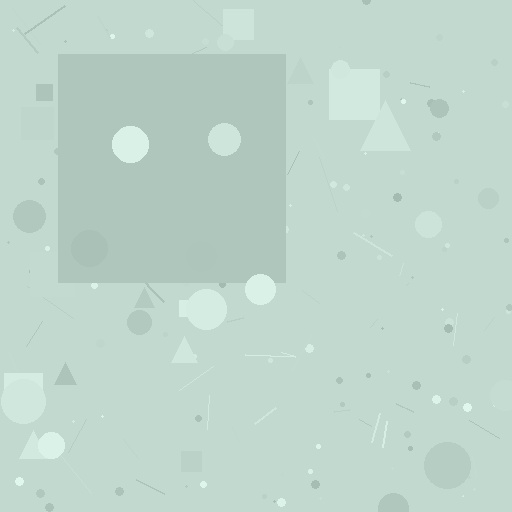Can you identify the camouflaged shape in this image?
The camouflaged shape is a square.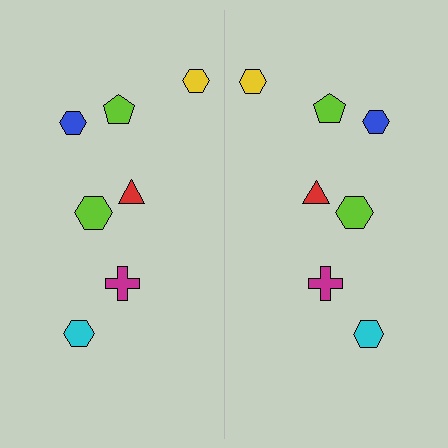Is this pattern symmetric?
Yes, this pattern has bilateral (reflection) symmetry.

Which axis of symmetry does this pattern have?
The pattern has a vertical axis of symmetry running through the center of the image.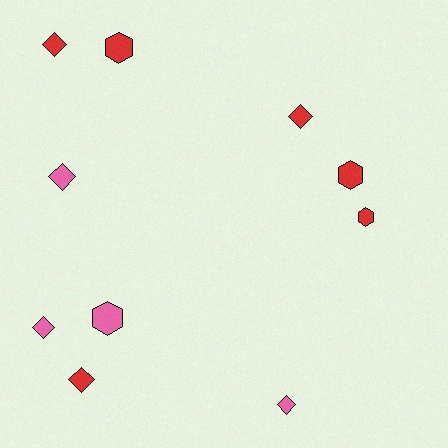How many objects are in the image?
There are 10 objects.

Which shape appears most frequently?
Diamond, with 6 objects.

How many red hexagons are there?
There are 3 red hexagons.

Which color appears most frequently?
Red, with 6 objects.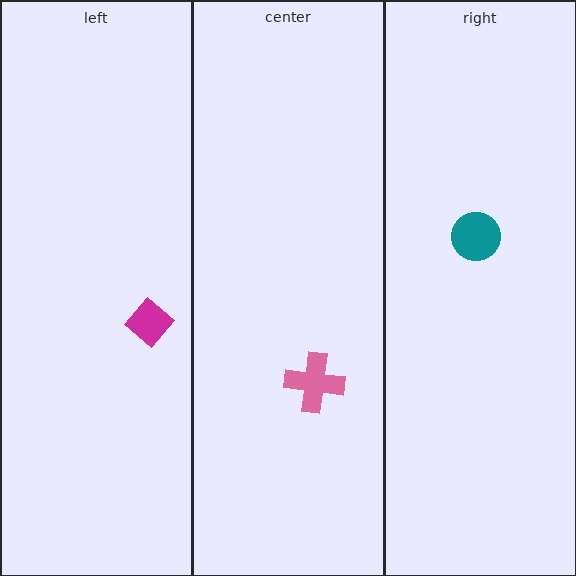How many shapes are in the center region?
1.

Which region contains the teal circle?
The right region.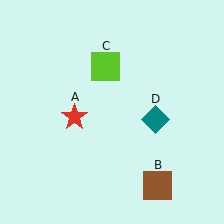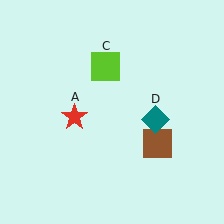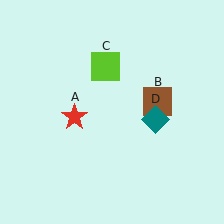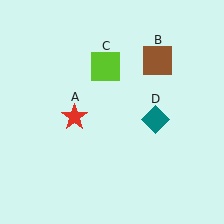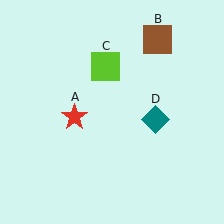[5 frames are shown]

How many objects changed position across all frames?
1 object changed position: brown square (object B).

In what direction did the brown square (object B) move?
The brown square (object B) moved up.